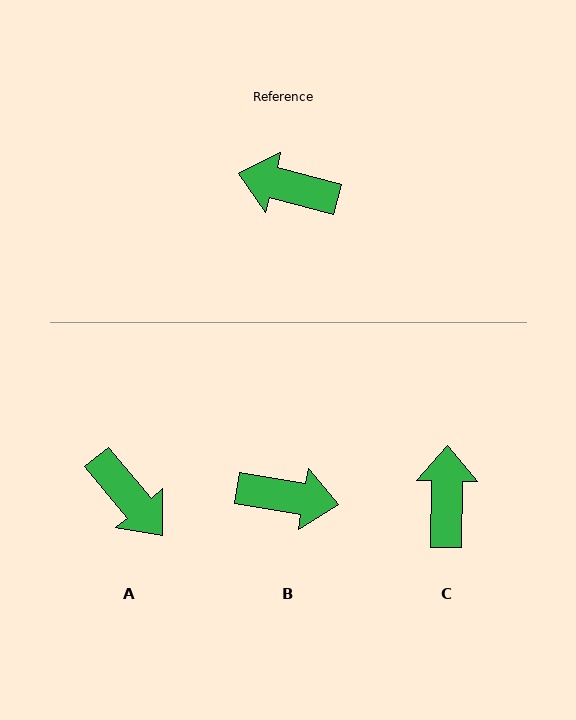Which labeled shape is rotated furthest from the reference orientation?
B, about 175 degrees away.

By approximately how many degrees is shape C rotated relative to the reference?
Approximately 76 degrees clockwise.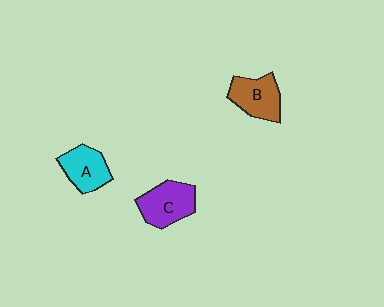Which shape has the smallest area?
Shape A (cyan).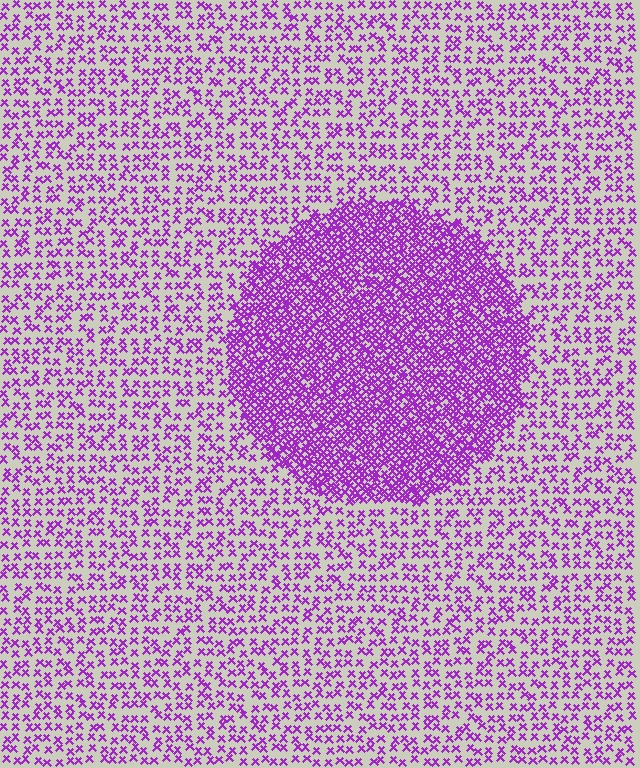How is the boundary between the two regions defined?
The boundary is defined by a change in element density (approximately 2.6x ratio). All elements are the same color, size, and shape.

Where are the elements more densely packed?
The elements are more densely packed inside the circle boundary.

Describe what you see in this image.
The image contains small purple elements arranged at two different densities. A circle-shaped region is visible where the elements are more densely packed than the surrounding area.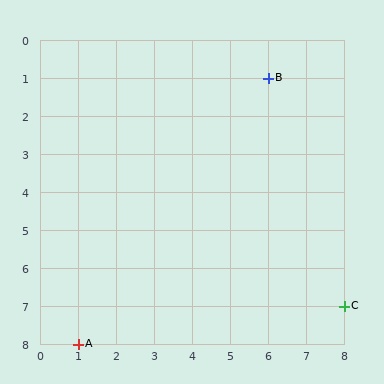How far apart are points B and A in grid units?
Points B and A are 5 columns and 7 rows apart (about 8.6 grid units diagonally).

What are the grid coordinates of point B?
Point B is at grid coordinates (6, 1).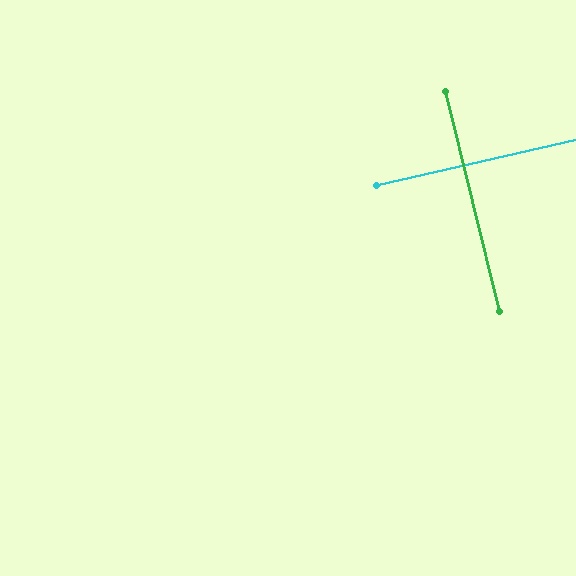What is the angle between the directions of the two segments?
Approximately 89 degrees.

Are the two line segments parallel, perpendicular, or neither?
Perpendicular — they meet at approximately 89°.